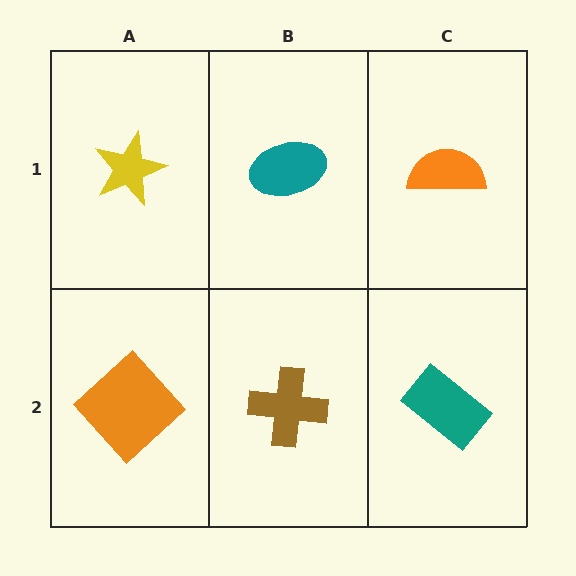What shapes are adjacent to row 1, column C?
A teal rectangle (row 2, column C), a teal ellipse (row 1, column B).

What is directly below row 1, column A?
An orange diamond.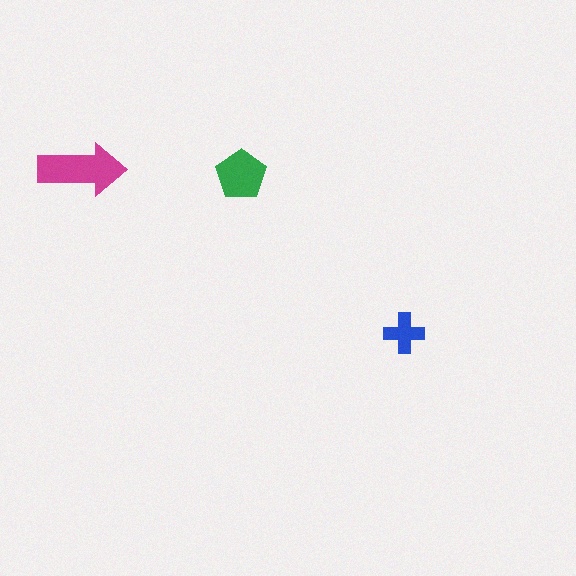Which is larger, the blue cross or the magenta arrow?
The magenta arrow.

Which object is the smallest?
The blue cross.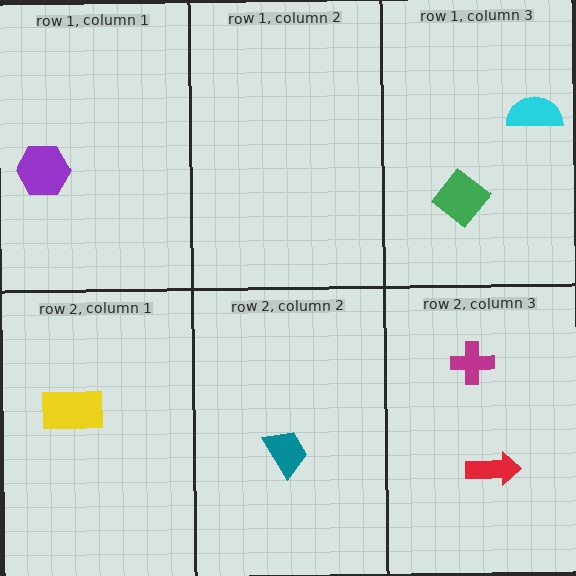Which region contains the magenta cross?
The row 2, column 3 region.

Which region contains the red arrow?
The row 2, column 3 region.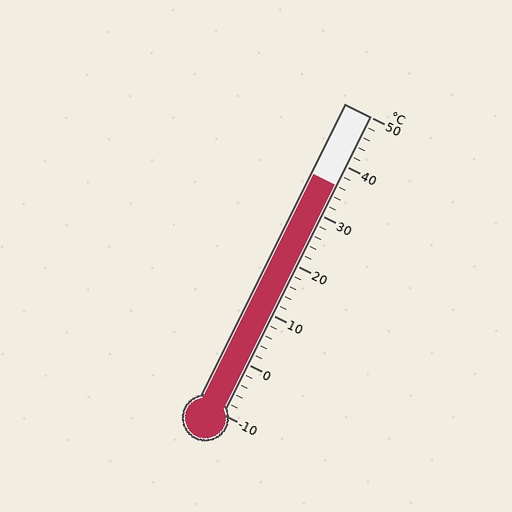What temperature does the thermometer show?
The thermometer shows approximately 36°C.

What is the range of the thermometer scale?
The thermometer scale ranges from -10°C to 50°C.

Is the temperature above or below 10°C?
The temperature is above 10°C.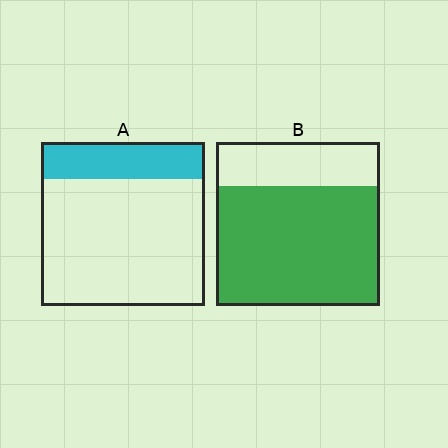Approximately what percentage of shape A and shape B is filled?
A is approximately 25% and B is approximately 75%.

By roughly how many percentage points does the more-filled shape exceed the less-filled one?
By roughly 50 percentage points (B over A).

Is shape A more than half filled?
No.